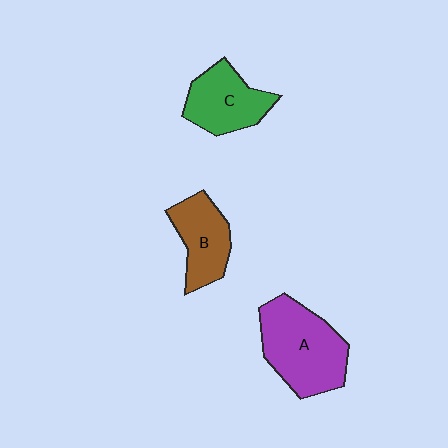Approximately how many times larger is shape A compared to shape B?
Approximately 1.5 times.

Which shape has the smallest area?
Shape B (brown).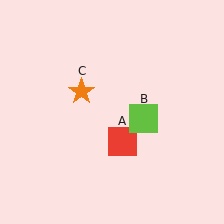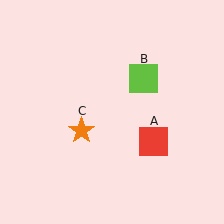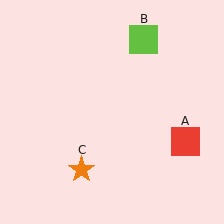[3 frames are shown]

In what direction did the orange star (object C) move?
The orange star (object C) moved down.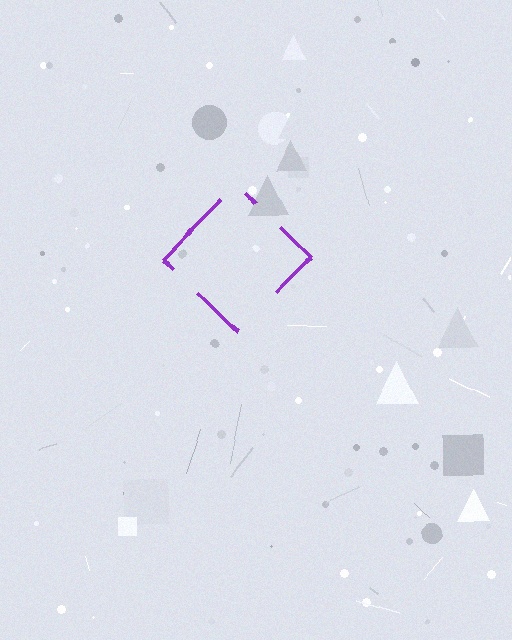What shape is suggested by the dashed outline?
The dashed outline suggests a diamond.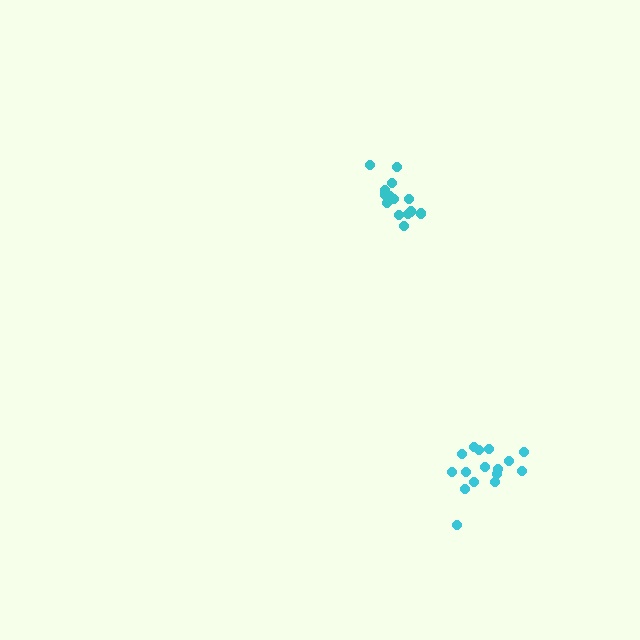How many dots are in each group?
Group 1: 15 dots, Group 2: 16 dots (31 total).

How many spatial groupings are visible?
There are 2 spatial groupings.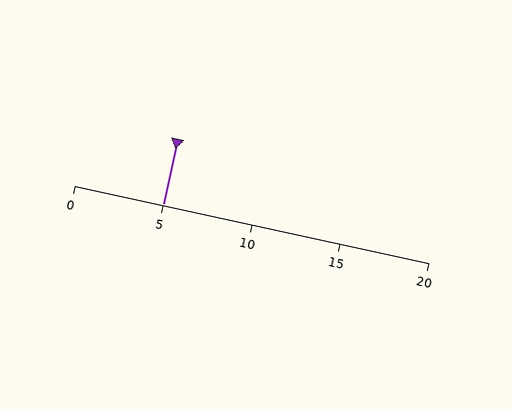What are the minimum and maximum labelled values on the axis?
The axis runs from 0 to 20.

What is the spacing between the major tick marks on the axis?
The major ticks are spaced 5 apart.